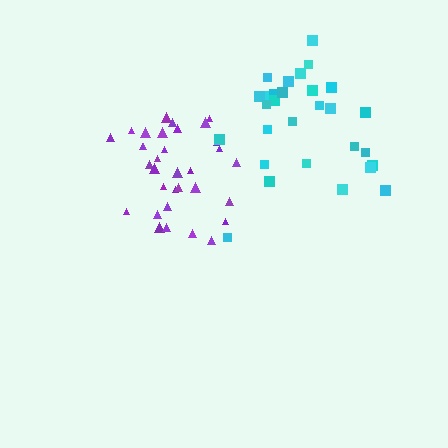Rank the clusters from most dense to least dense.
purple, cyan.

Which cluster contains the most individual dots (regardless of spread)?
Purple (33).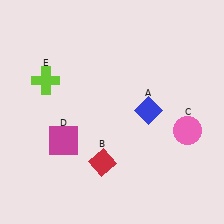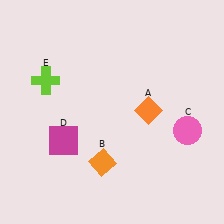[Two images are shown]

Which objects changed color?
A changed from blue to orange. B changed from red to orange.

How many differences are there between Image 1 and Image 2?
There are 2 differences between the two images.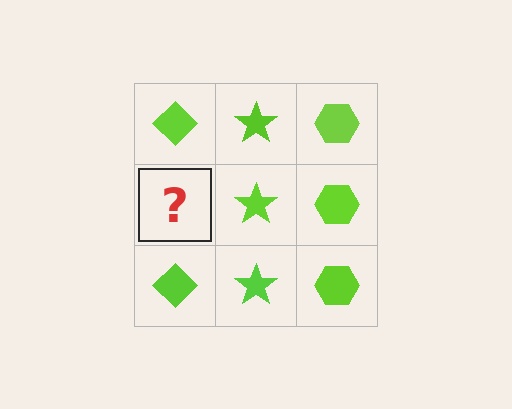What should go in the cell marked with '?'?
The missing cell should contain a lime diamond.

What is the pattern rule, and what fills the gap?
The rule is that each column has a consistent shape. The gap should be filled with a lime diamond.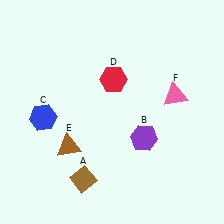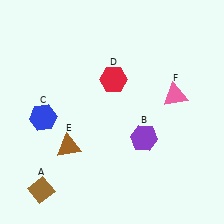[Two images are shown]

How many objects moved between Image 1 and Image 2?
1 object moved between the two images.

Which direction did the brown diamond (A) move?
The brown diamond (A) moved left.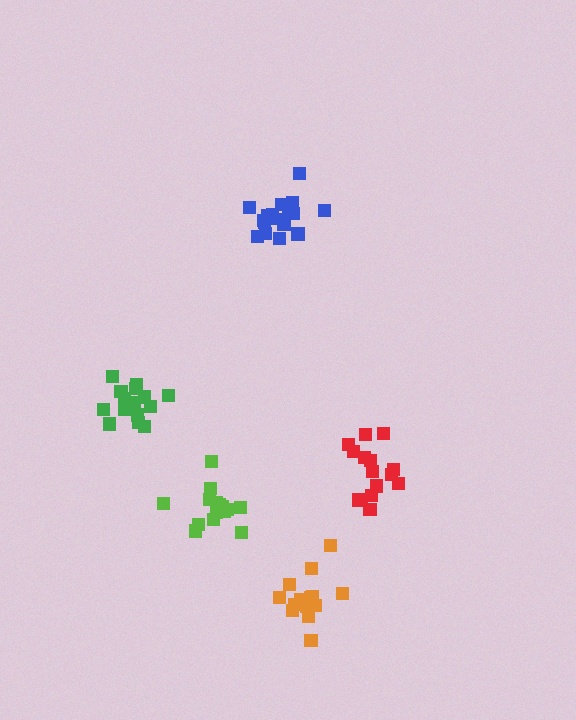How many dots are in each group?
Group 1: 17 dots, Group 2: 15 dots, Group 3: 18 dots, Group 4: 15 dots, Group 5: 14 dots (79 total).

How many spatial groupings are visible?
There are 5 spatial groupings.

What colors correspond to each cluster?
The clusters are colored: green, red, blue, lime, orange.